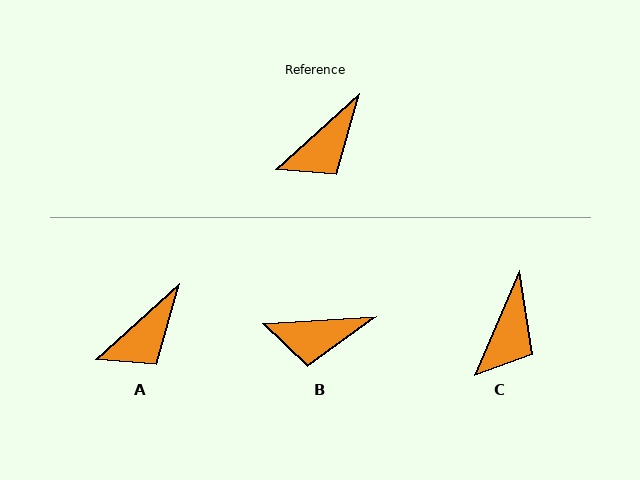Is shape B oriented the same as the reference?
No, it is off by about 39 degrees.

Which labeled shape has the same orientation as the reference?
A.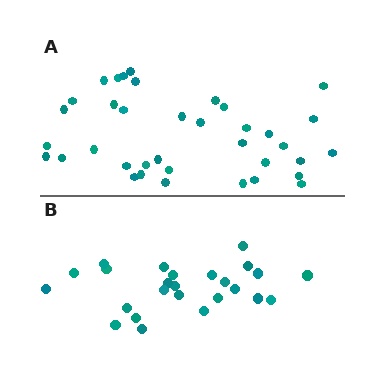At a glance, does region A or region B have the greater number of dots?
Region A (the top region) has more dots.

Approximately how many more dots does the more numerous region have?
Region A has roughly 12 or so more dots than region B.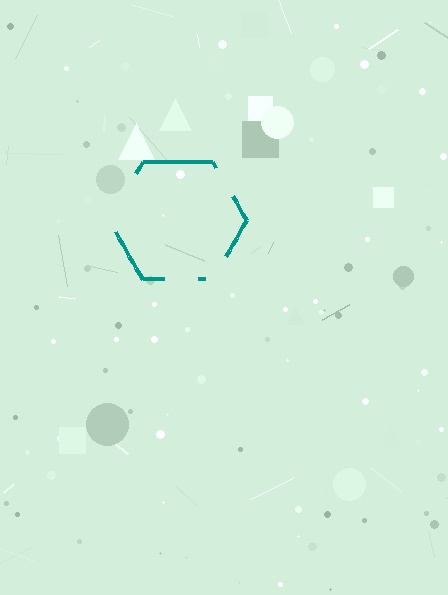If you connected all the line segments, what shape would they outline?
They would outline a hexagon.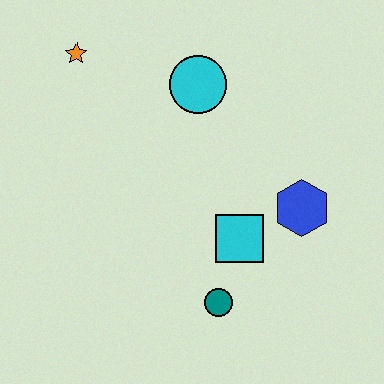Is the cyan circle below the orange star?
Yes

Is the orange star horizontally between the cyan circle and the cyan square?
No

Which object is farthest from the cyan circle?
The teal circle is farthest from the cyan circle.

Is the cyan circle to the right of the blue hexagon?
No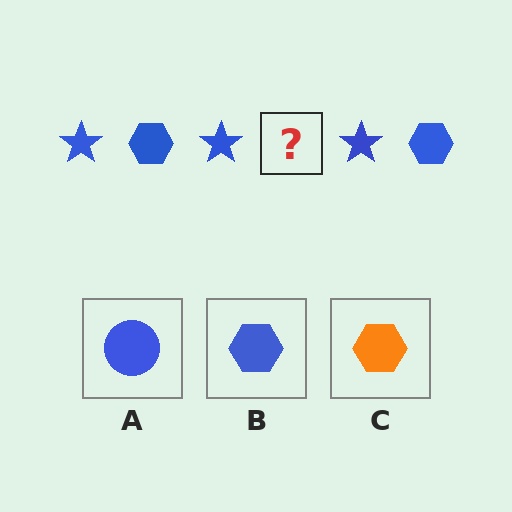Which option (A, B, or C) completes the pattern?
B.